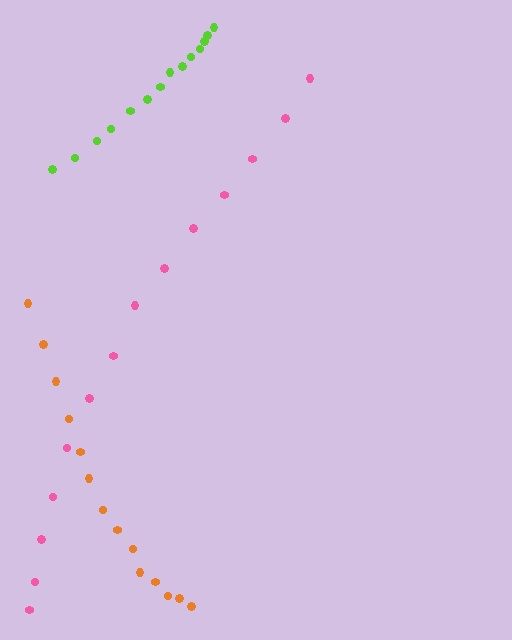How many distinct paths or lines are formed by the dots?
There are 3 distinct paths.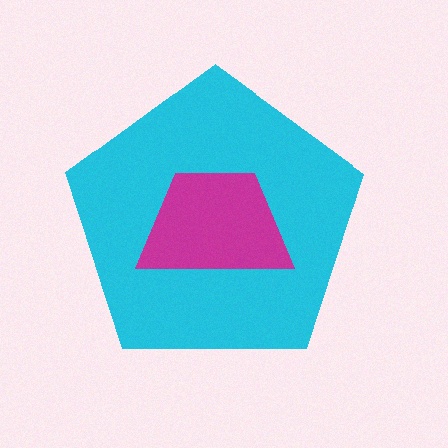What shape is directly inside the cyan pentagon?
The magenta trapezoid.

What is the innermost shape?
The magenta trapezoid.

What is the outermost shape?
The cyan pentagon.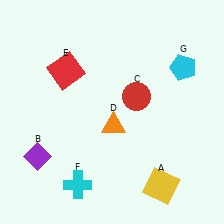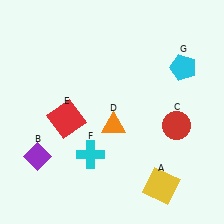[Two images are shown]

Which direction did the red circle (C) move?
The red circle (C) moved right.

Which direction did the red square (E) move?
The red square (E) moved down.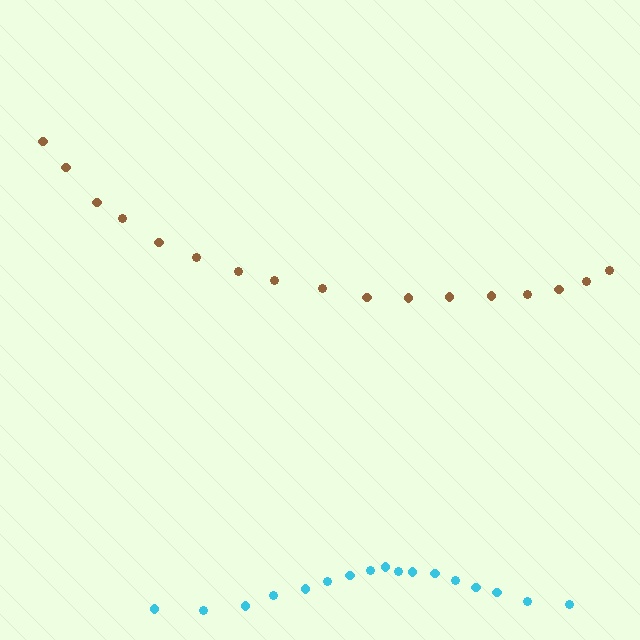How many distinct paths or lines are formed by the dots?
There are 2 distinct paths.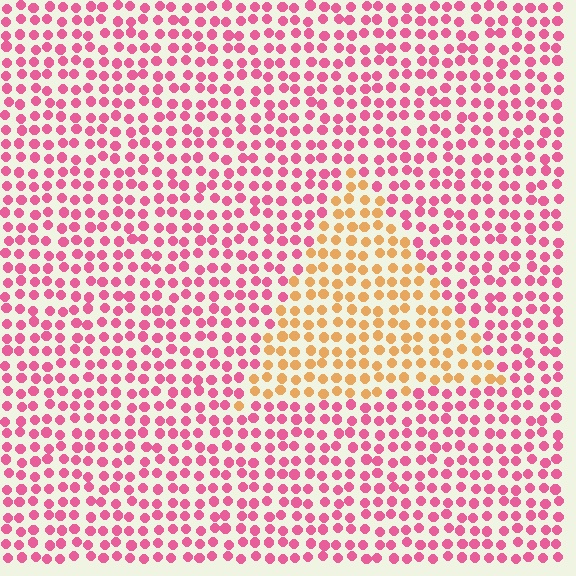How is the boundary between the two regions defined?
The boundary is defined purely by a slight shift in hue (about 58 degrees). Spacing, size, and orientation are identical on both sides.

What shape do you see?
I see a triangle.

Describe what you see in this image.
The image is filled with small pink elements in a uniform arrangement. A triangle-shaped region is visible where the elements are tinted to a slightly different hue, forming a subtle color boundary.